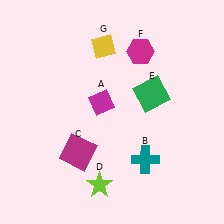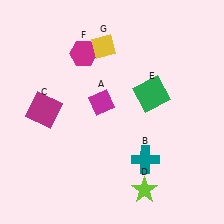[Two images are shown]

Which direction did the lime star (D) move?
The lime star (D) moved right.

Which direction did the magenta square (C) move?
The magenta square (C) moved up.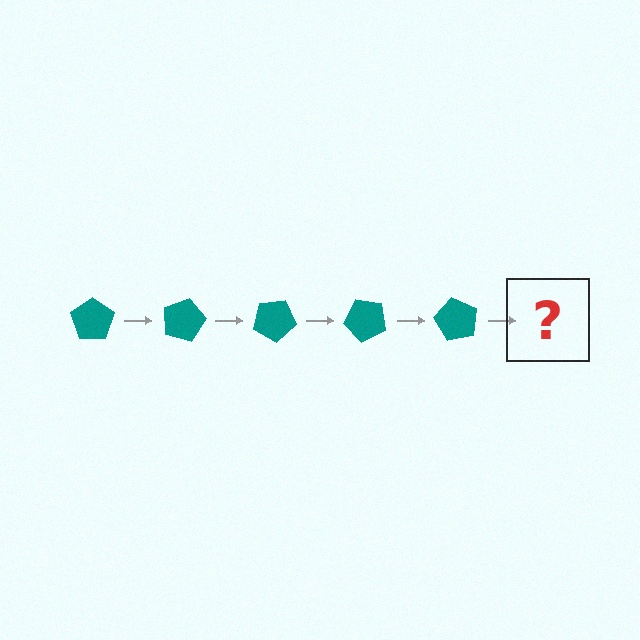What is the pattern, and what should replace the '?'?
The pattern is that the pentagon rotates 15 degrees each step. The '?' should be a teal pentagon rotated 75 degrees.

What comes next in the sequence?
The next element should be a teal pentagon rotated 75 degrees.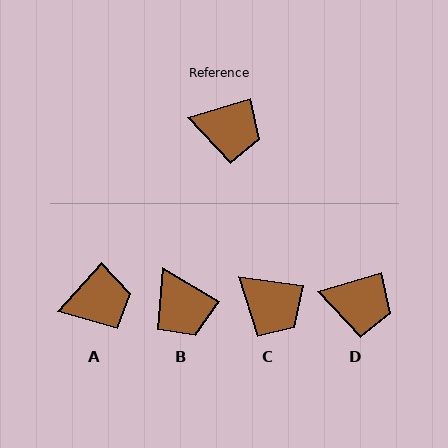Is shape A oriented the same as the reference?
No, it is off by about 31 degrees.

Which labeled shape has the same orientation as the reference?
D.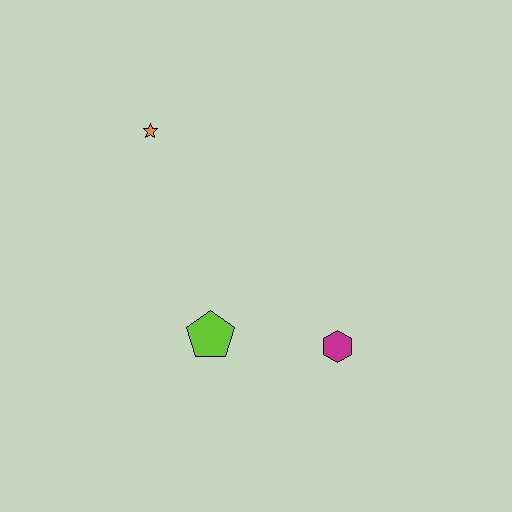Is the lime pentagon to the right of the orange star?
Yes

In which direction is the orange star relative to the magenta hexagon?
The orange star is above the magenta hexagon.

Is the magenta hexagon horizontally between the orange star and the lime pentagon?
No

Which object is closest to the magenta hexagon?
The lime pentagon is closest to the magenta hexagon.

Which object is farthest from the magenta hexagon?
The orange star is farthest from the magenta hexagon.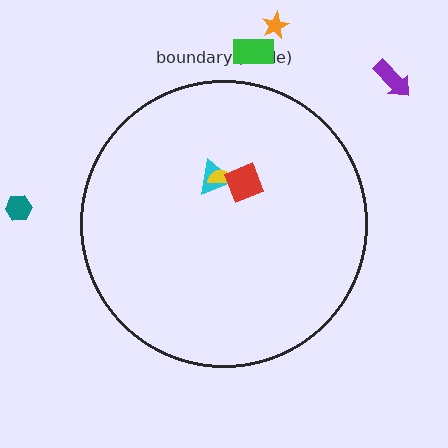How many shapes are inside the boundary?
3 inside, 4 outside.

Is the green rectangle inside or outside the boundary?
Outside.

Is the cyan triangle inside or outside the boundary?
Inside.